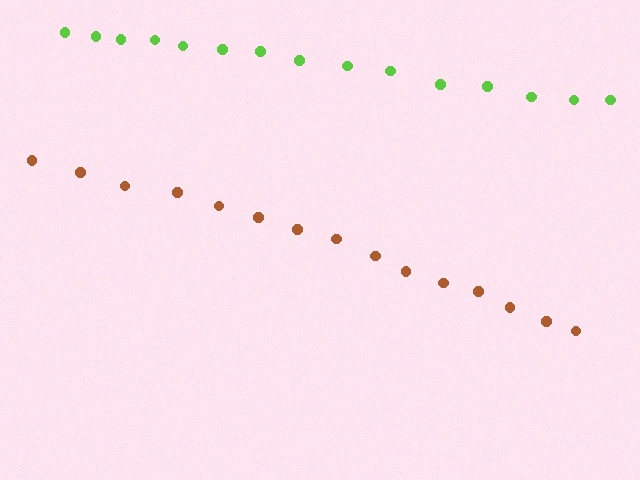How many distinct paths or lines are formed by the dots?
There are 2 distinct paths.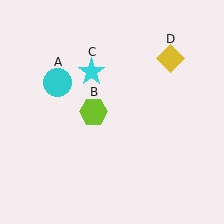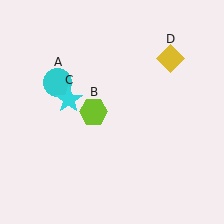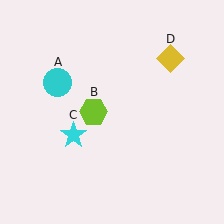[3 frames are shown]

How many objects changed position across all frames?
1 object changed position: cyan star (object C).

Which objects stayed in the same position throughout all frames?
Cyan circle (object A) and lime hexagon (object B) and yellow diamond (object D) remained stationary.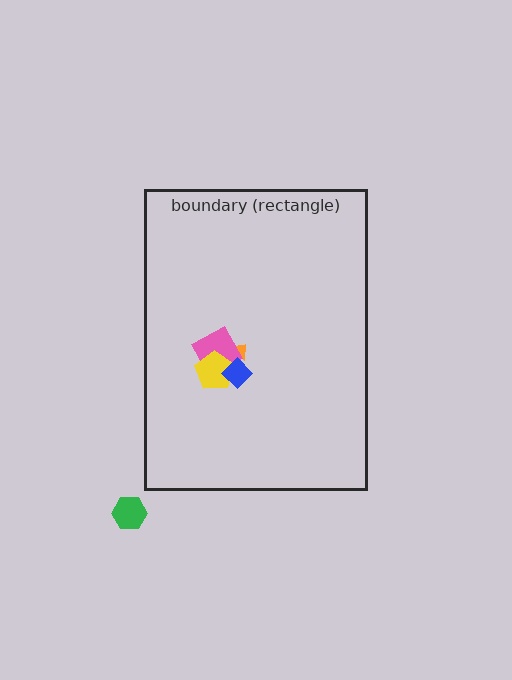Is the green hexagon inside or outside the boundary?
Outside.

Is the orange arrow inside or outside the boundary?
Inside.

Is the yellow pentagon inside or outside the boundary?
Inside.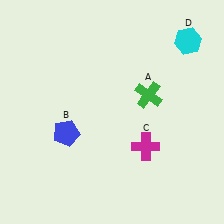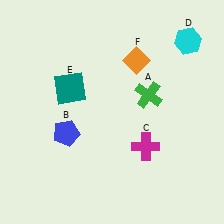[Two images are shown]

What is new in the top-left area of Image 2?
A teal square (E) was added in the top-left area of Image 2.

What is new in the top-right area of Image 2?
An orange diamond (F) was added in the top-right area of Image 2.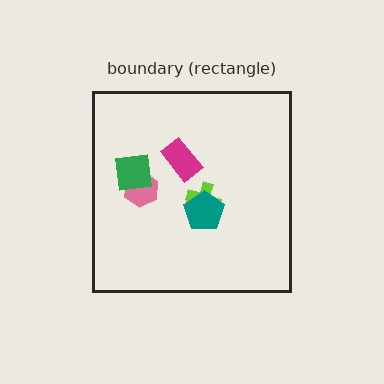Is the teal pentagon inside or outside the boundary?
Inside.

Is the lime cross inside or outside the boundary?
Inside.